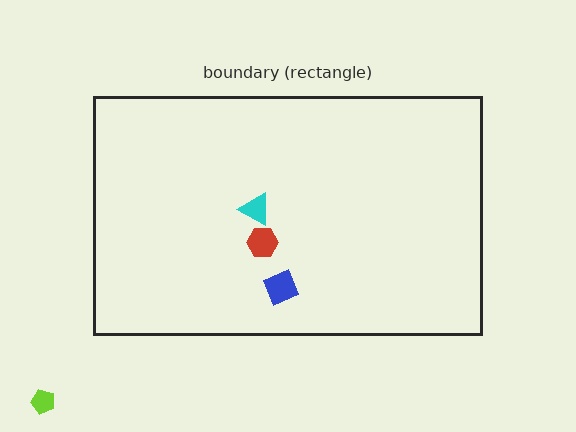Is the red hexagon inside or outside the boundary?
Inside.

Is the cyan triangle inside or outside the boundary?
Inside.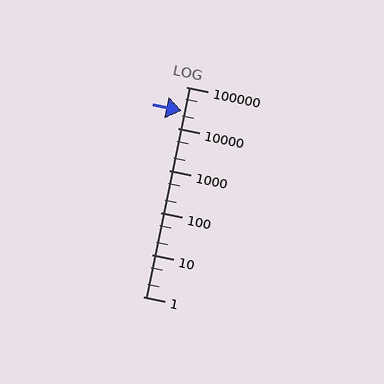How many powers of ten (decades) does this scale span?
The scale spans 5 decades, from 1 to 100000.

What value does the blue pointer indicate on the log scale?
The pointer indicates approximately 27000.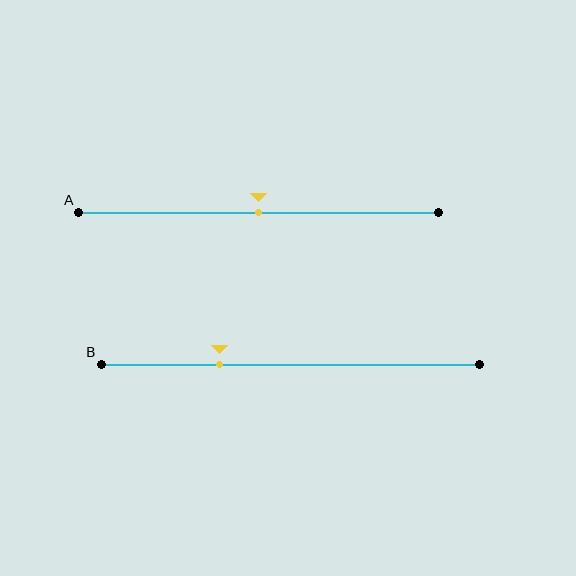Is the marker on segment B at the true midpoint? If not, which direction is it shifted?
No, the marker on segment B is shifted to the left by about 19% of the segment length.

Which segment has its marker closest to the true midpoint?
Segment A has its marker closest to the true midpoint.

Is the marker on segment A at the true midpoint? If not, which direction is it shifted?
Yes, the marker on segment A is at the true midpoint.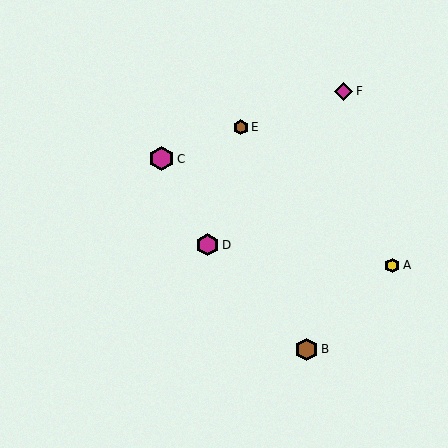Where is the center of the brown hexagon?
The center of the brown hexagon is at (306, 349).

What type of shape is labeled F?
Shape F is a magenta diamond.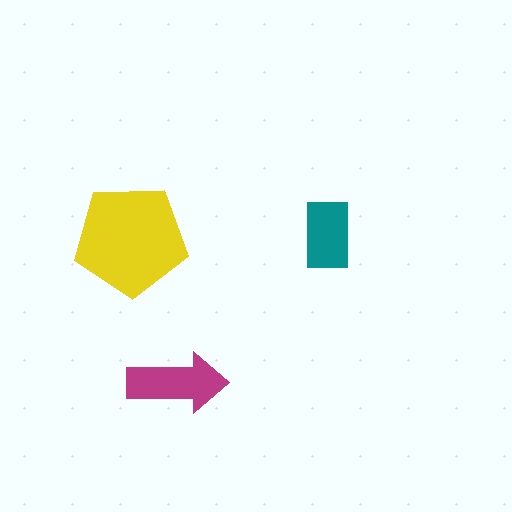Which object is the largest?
The yellow pentagon.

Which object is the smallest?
The teal rectangle.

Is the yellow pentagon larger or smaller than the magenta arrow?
Larger.